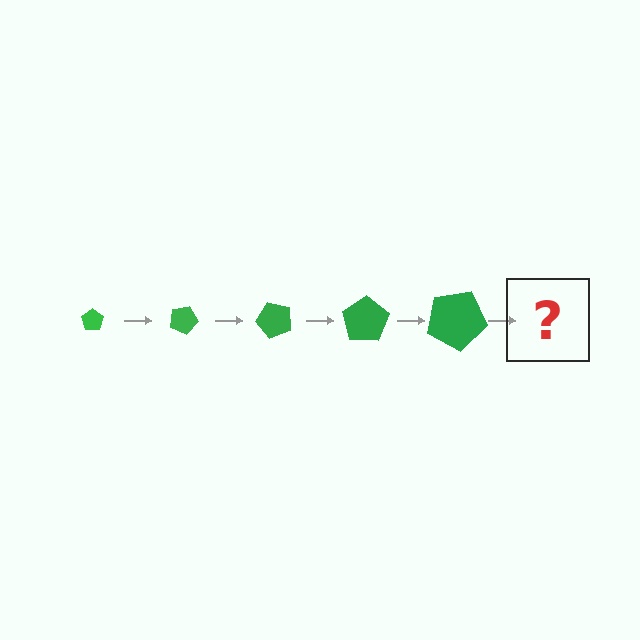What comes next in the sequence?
The next element should be a pentagon, larger than the previous one and rotated 125 degrees from the start.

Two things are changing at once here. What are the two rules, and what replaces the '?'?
The two rules are that the pentagon grows larger each step and it rotates 25 degrees each step. The '?' should be a pentagon, larger than the previous one and rotated 125 degrees from the start.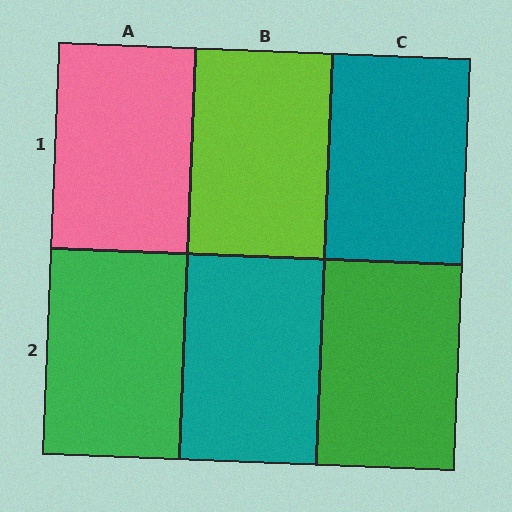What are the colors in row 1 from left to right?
Pink, lime, teal.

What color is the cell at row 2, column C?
Green.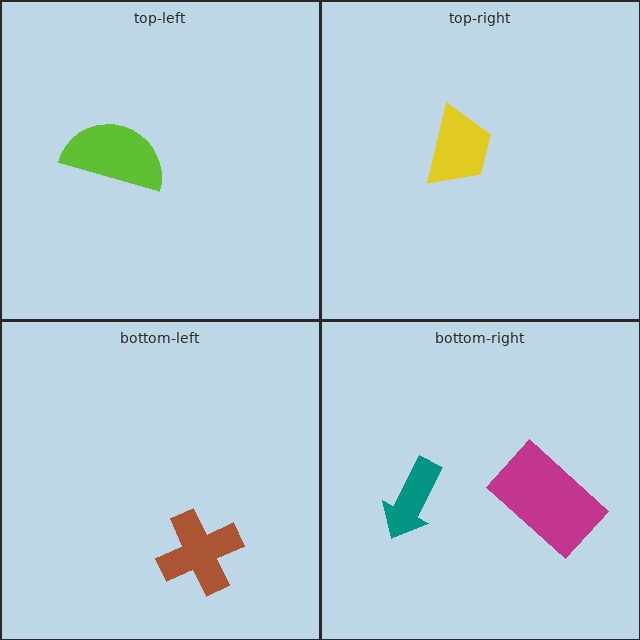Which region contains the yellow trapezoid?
The top-right region.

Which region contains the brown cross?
The bottom-left region.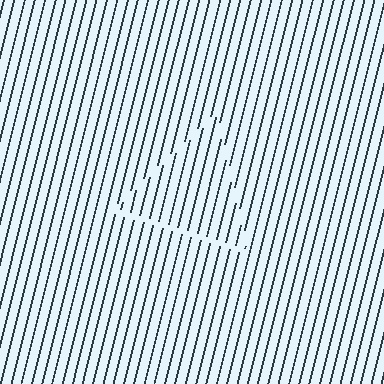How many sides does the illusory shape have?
3 sides — the line-ends trace a triangle.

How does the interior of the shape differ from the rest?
The interior of the shape contains the same grating, shifted by half a period — the contour is defined by the phase discontinuity where line-ends from the inner and outer gratings abut.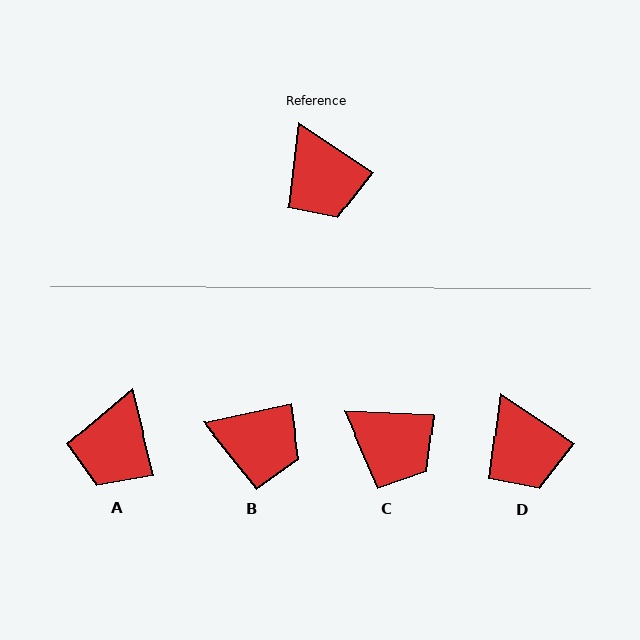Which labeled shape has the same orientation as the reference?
D.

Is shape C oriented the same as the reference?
No, it is off by about 30 degrees.